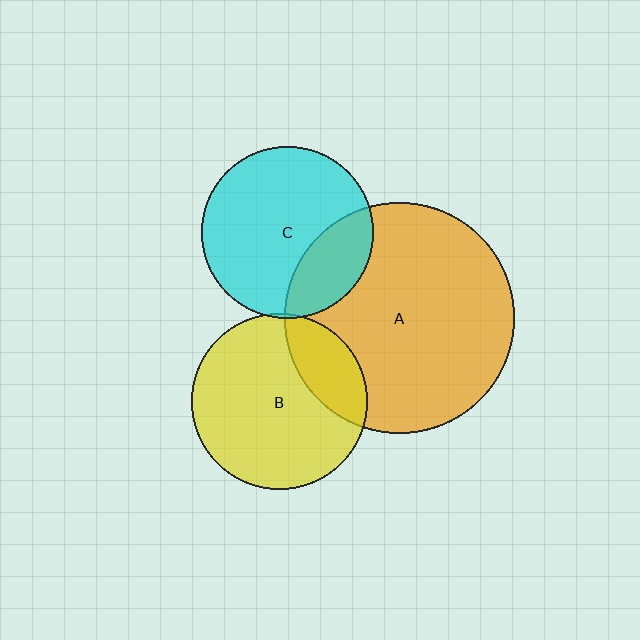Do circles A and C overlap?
Yes.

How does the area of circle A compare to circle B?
Approximately 1.7 times.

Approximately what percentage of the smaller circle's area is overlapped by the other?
Approximately 25%.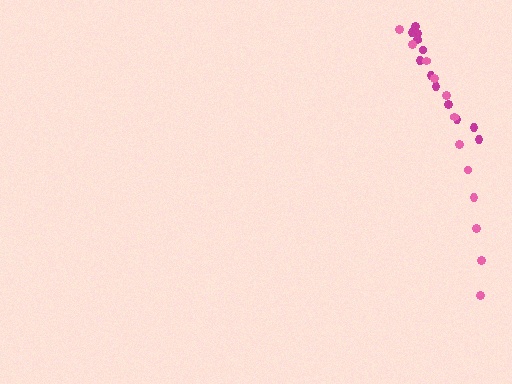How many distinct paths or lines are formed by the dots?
There are 2 distinct paths.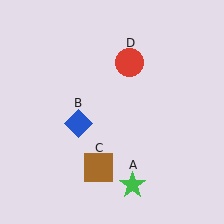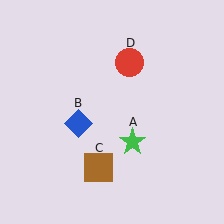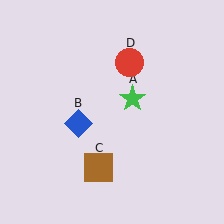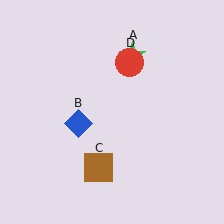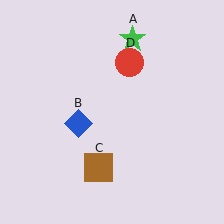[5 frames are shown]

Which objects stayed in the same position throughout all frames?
Blue diamond (object B) and brown square (object C) and red circle (object D) remained stationary.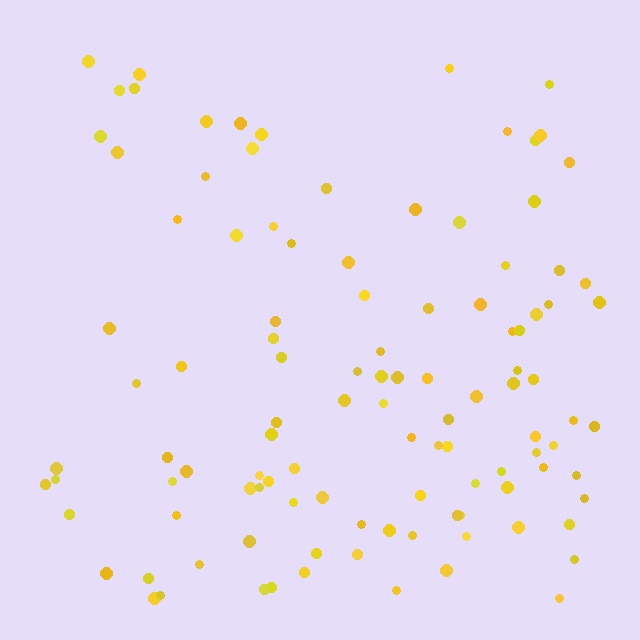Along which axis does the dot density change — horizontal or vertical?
Vertical.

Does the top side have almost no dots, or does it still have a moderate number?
Still a moderate number, just noticeably fewer than the bottom.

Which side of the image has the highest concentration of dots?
The bottom.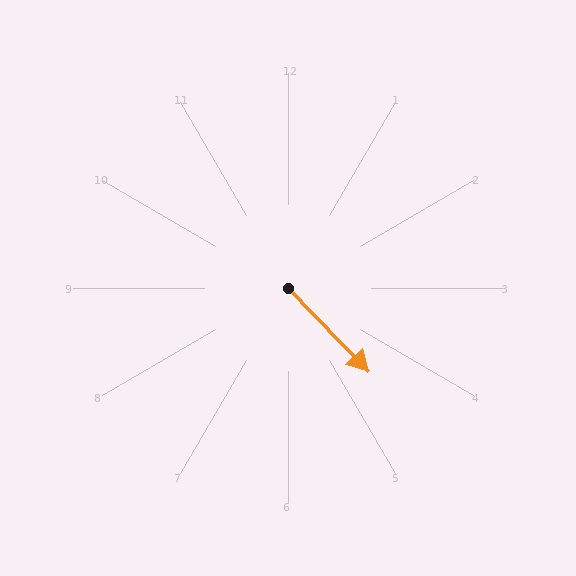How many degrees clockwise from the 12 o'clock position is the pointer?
Approximately 136 degrees.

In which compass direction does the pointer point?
Southeast.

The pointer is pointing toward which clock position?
Roughly 5 o'clock.